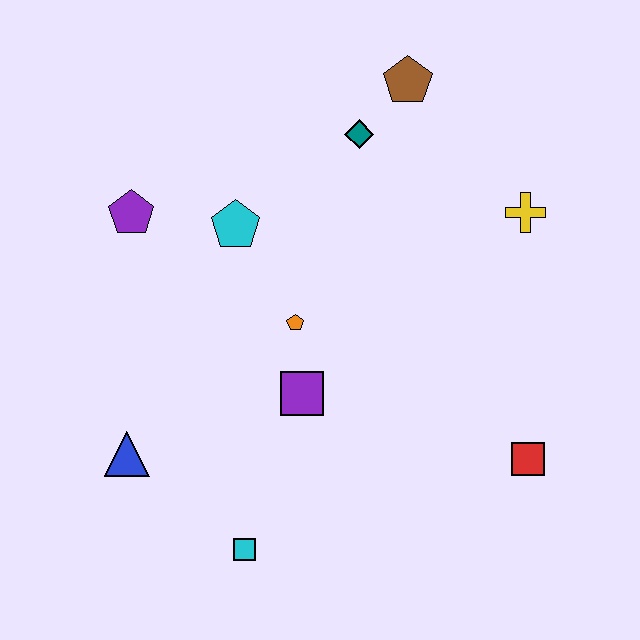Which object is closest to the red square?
The purple square is closest to the red square.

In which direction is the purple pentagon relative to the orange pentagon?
The purple pentagon is to the left of the orange pentagon.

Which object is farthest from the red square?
The purple pentagon is farthest from the red square.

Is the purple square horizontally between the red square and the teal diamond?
No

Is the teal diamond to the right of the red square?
No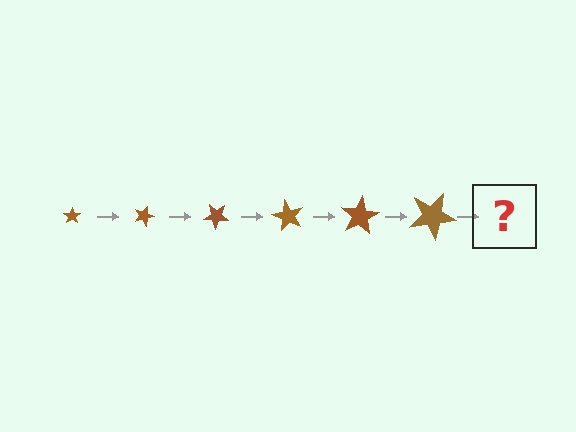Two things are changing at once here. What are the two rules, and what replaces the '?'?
The two rules are that the star grows larger each step and it rotates 20 degrees each step. The '?' should be a star, larger than the previous one and rotated 120 degrees from the start.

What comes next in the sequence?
The next element should be a star, larger than the previous one and rotated 120 degrees from the start.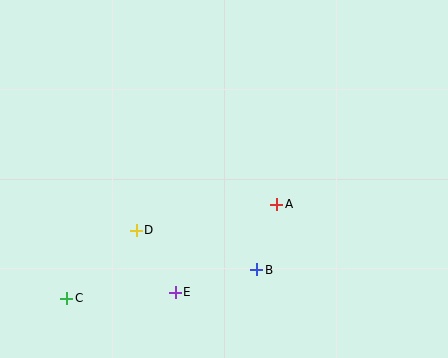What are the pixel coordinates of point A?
Point A is at (277, 204).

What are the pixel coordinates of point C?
Point C is at (67, 298).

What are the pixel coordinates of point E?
Point E is at (175, 292).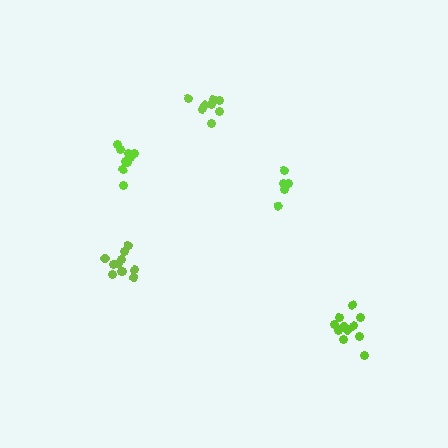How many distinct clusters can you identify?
There are 5 distinct clusters.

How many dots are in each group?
Group 1: 8 dots, Group 2: 10 dots, Group 3: 11 dots, Group 4: 5 dots, Group 5: 11 dots (45 total).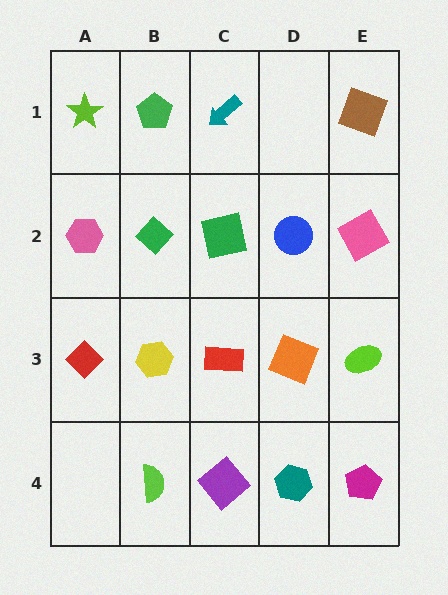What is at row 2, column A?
A pink hexagon.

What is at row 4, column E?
A magenta pentagon.